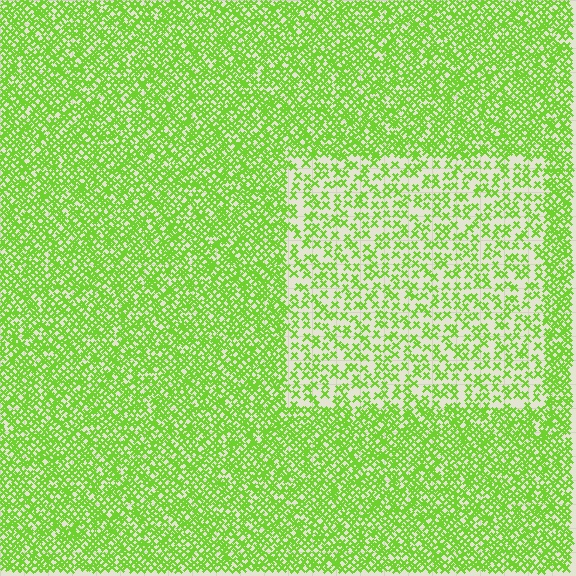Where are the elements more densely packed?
The elements are more densely packed outside the rectangle boundary.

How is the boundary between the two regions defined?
The boundary is defined by a change in element density (approximately 2.2x ratio). All elements are the same color, size, and shape.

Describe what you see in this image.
The image contains small lime elements arranged at two different densities. A rectangle-shaped region is visible where the elements are less densely packed than the surrounding area.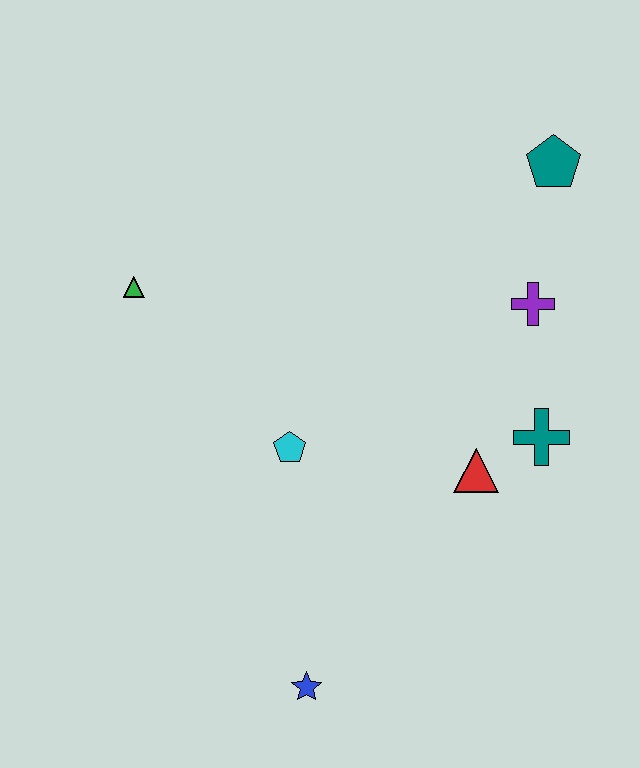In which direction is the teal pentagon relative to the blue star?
The teal pentagon is above the blue star.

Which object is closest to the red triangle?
The teal cross is closest to the red triangle.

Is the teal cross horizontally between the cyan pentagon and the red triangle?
No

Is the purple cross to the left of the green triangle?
No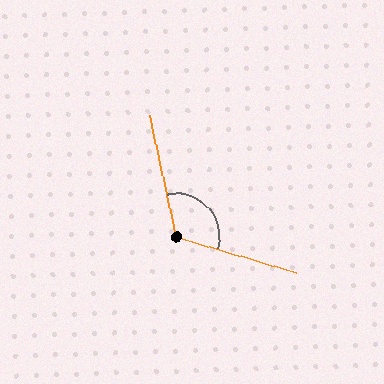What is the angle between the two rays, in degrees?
Approximately 118 degrees.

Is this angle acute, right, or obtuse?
It is obtuse.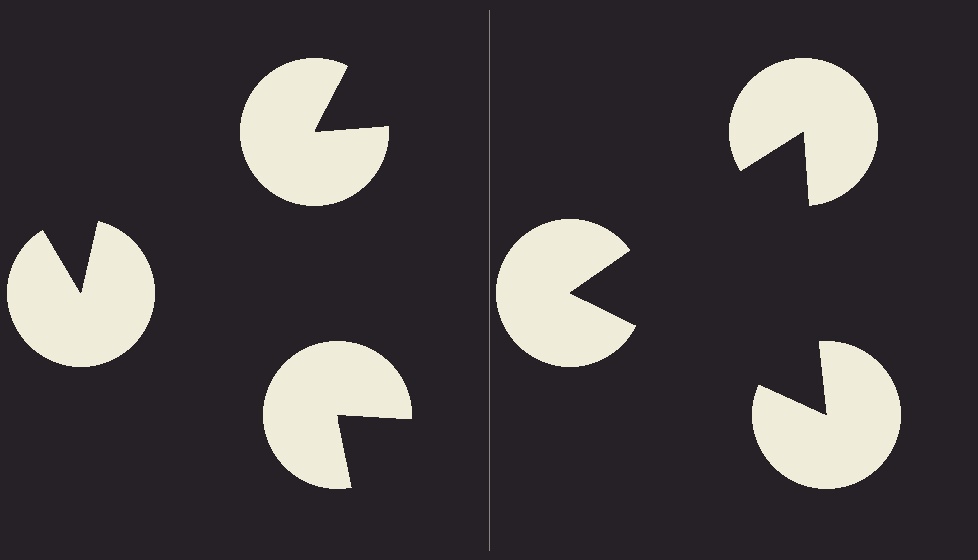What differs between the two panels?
The pac-man discs are positioned identically on both sides; only the wedge orientations differ. On the right they align to a triangle; on the left they are misaligned.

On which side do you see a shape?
An illusory triangle appears on the right side. On the left side the wedge cuts are rotated, so no coherent shape forms.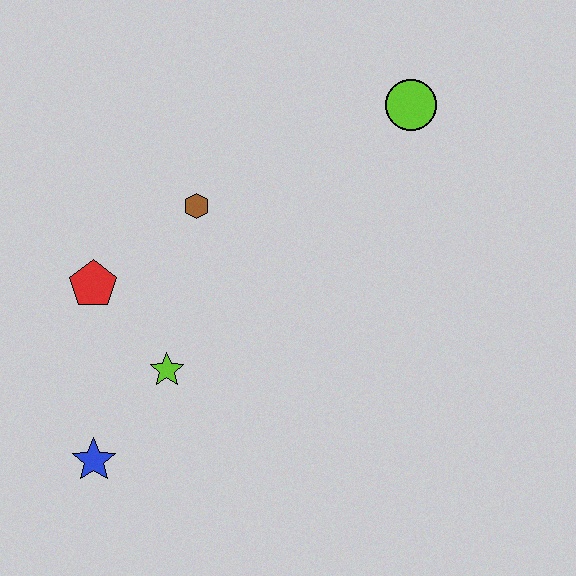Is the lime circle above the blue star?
Yes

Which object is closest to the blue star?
The lime star is closest to the blue star.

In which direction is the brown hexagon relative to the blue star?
The brown hexagon is above the blue star.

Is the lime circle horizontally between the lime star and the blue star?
No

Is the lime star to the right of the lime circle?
No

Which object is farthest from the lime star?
The lime circle is farthest from the lime star.